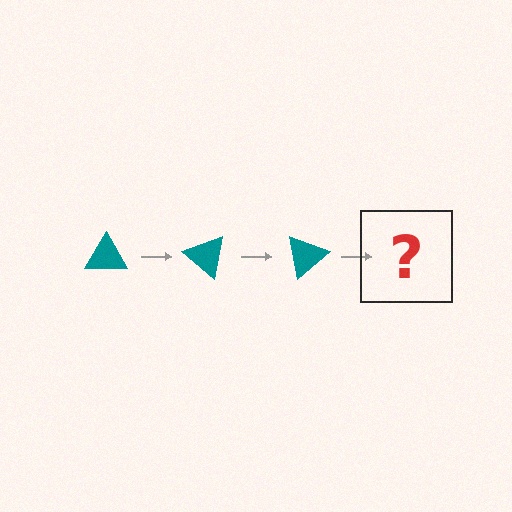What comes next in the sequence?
The next element should be a teal triangle rotated 120 degrees.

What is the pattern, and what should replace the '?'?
The pattern is that the triangle rotates 40 degrees each step. The '?' should be a teal triangle rotated 120 degrees.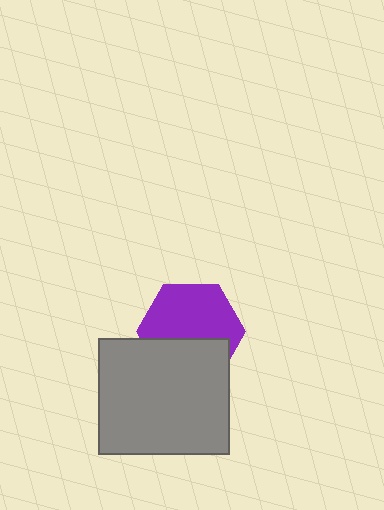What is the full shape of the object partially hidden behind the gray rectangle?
The partially hidden object is a purple hexagon.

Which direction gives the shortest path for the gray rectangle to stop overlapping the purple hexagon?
Moving down gives the shortest separation.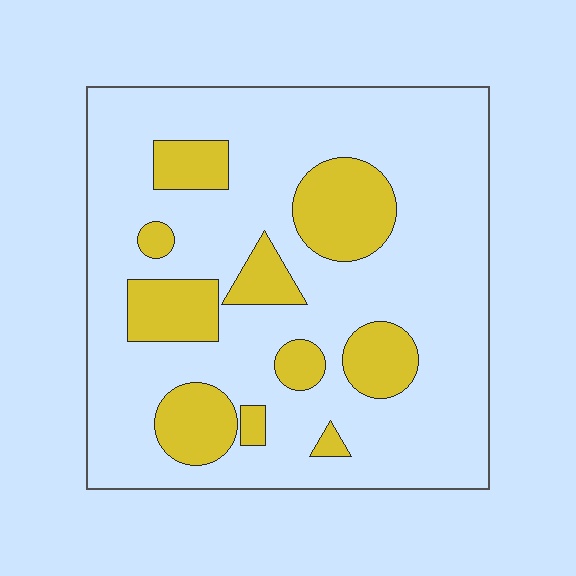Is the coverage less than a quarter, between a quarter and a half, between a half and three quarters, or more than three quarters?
Less than a quarter.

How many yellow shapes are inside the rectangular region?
10.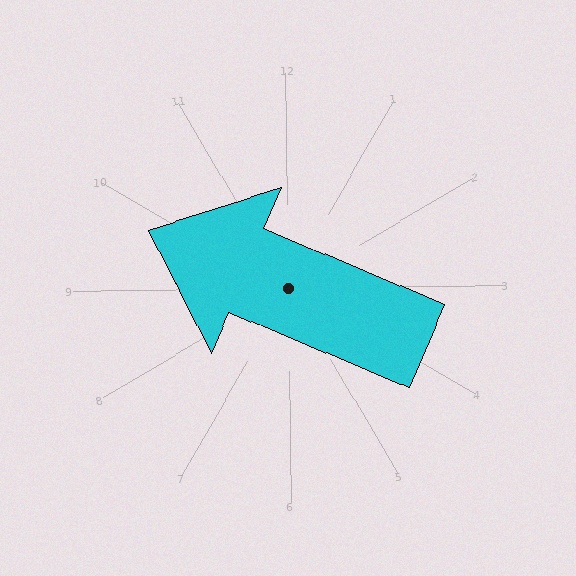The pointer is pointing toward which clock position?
Roughly 10 o'clock.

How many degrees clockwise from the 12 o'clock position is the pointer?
Approximately 293 degrees.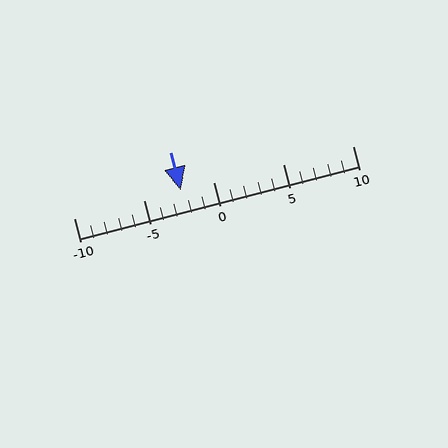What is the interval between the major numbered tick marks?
The major tick marks are spaced 5 units apart.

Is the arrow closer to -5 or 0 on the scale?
The arrow is closer to 0.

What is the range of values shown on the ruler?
The ruler shows values from -10 to 10.